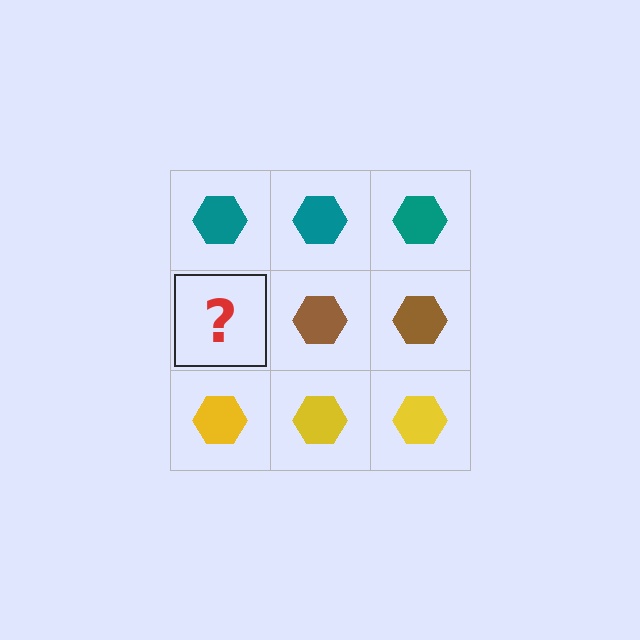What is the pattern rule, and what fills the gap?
The rule is that each row has a consistent color. The gap should be filled with a brown hexagon.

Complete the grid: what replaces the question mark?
The question mark should be replaced with a brown hexagon.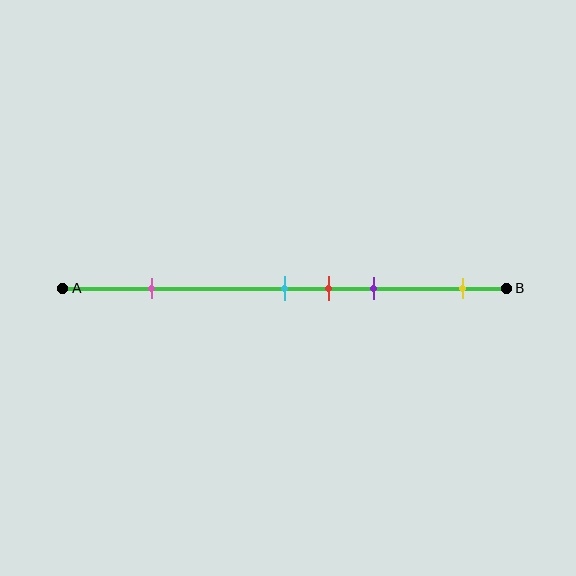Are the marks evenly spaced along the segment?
No, the marks are not evenly spaced.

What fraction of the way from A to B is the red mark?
The red mark is approximately 60% (0.6) of the way from A to B.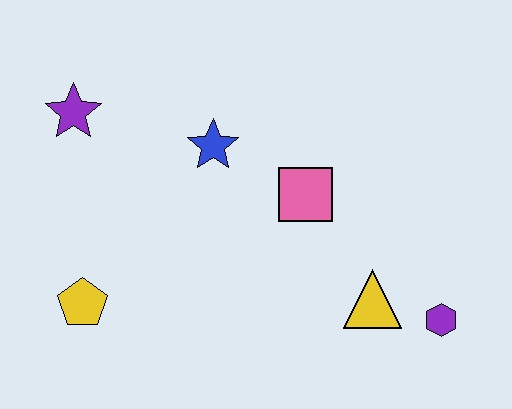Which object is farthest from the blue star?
The purple hexagon is farthest from the blue star.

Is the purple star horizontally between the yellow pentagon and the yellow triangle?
No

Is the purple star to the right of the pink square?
No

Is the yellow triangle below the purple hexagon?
No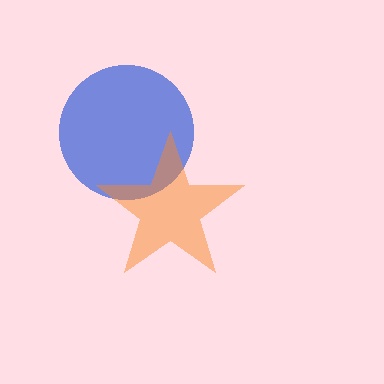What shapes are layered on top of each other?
The layered shapes are: a blue circle, an orange star.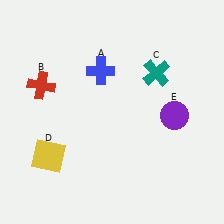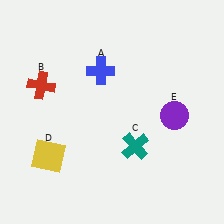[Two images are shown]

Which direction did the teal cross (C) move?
The teal cross (C) moved down.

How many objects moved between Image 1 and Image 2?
1 object moved between the two images.